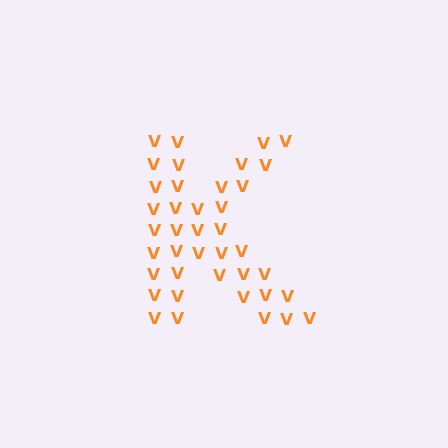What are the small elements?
The small elements are letter V's.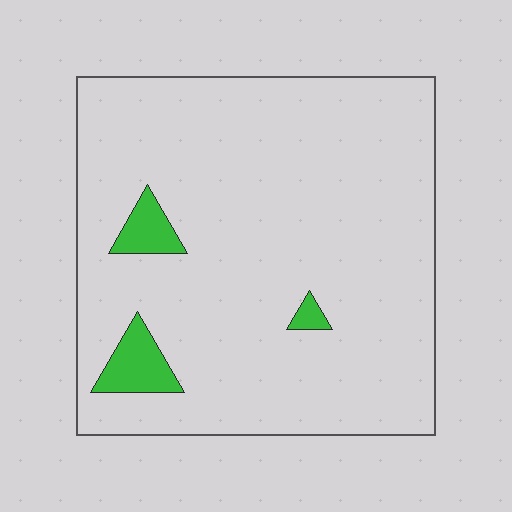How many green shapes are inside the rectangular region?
3.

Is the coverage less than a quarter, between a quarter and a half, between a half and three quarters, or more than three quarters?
Less than a quarter.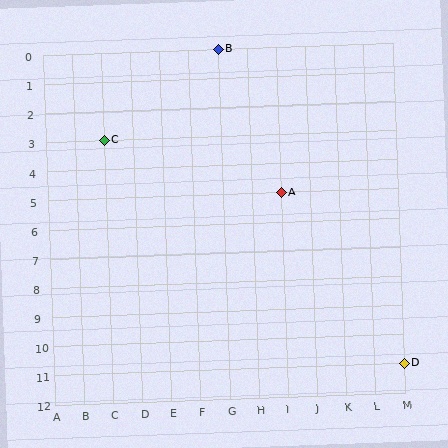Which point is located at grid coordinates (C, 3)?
Point C is at (C, 3).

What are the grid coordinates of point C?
Point C is at grid coordinates (C, 3).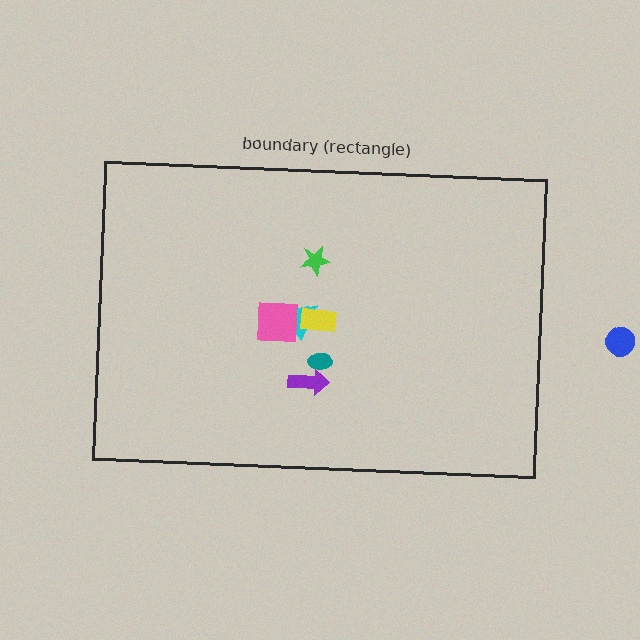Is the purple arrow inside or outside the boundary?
Inside.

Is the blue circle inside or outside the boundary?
Outside.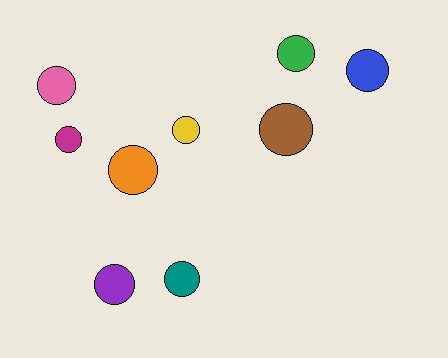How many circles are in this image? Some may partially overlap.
There are 9 circles.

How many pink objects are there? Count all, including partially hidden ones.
There is 1 pink object.